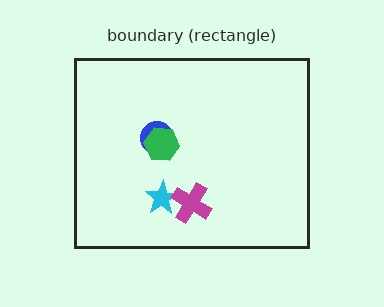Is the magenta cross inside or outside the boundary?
Inside.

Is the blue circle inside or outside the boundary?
Inside.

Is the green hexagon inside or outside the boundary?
Inside.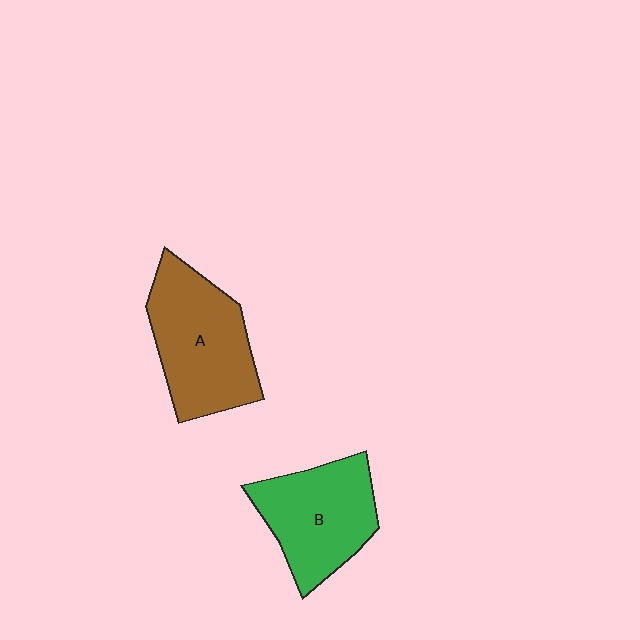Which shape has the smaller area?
Shape B (green).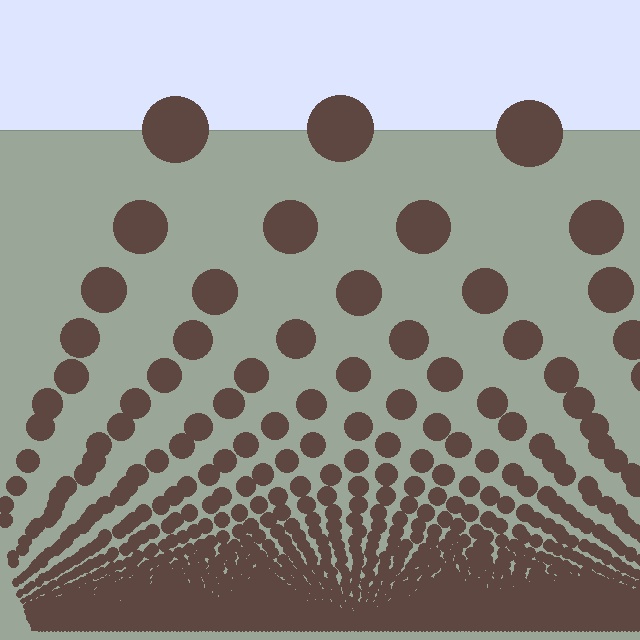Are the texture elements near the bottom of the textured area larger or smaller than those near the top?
Smaller. The gradient is inverted — elements near the bottom are smaller and denser.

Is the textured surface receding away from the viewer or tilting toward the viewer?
The surface appears to tilt toward the viewer. Texture elements get larger and sparser toward the top.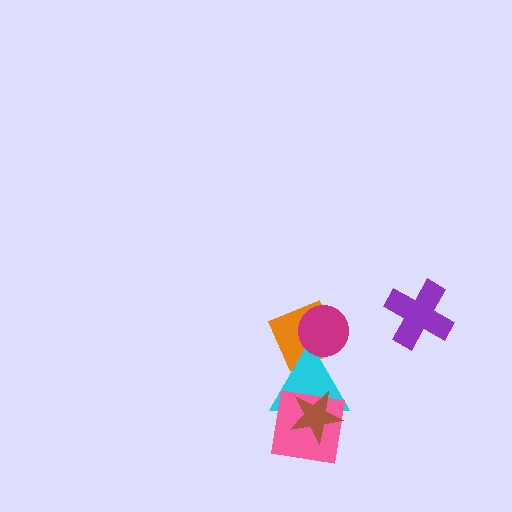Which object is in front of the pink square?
The brown star is in front of the pink square.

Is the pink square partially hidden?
Yes, it is partially covered by another shape.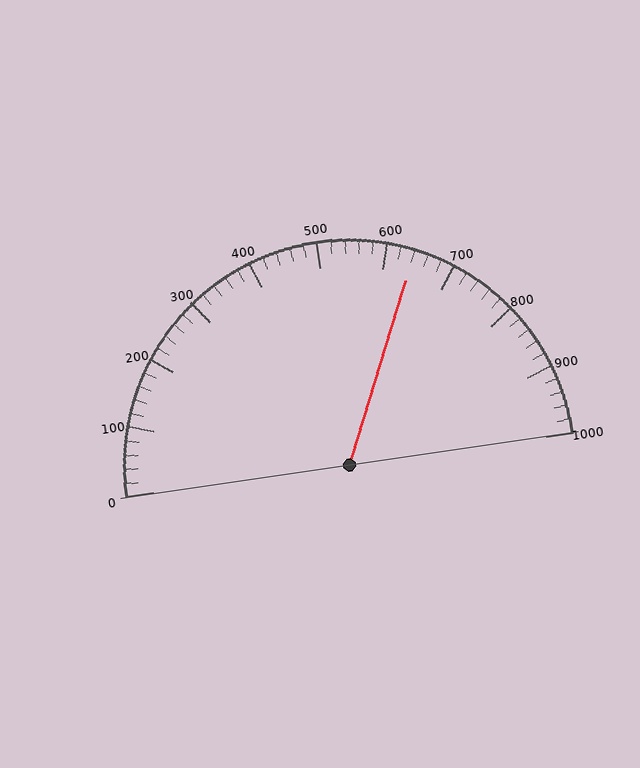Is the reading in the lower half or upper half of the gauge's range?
The reading is in the upper half of the range (0 to 1000).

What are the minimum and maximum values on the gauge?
The gauge ranges from 0 to 1000.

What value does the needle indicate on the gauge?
The needle indicates approximately 640.